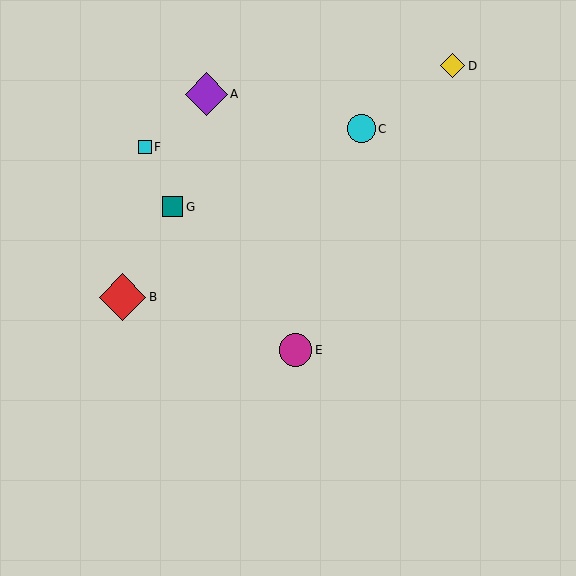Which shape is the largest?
The red diamond (labeled B) is the largest.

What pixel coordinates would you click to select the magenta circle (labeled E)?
Click at (296, 350) to select the magenta circle E.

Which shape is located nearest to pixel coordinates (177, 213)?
The teal square (labeled G) at (173, 207) is nearest to that location.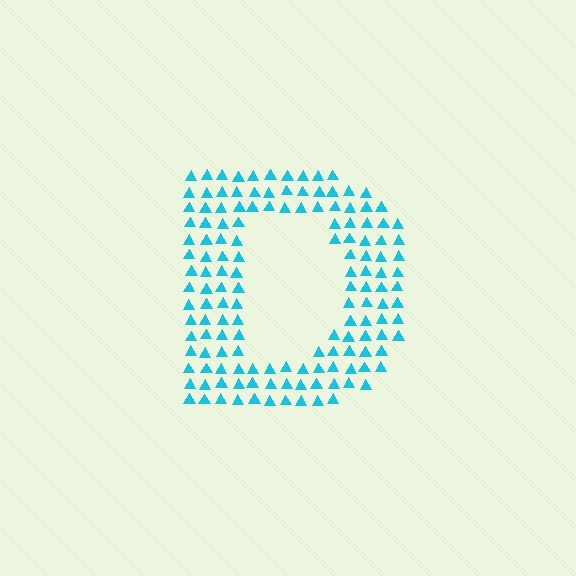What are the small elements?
The small elements are triangles.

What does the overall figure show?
The overall figure shows the letter D.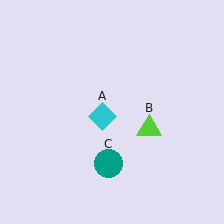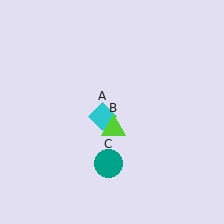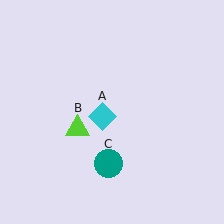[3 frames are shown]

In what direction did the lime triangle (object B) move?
The lime triangle (object B) moved left.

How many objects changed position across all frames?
1 object changed position: lime triangle (object B).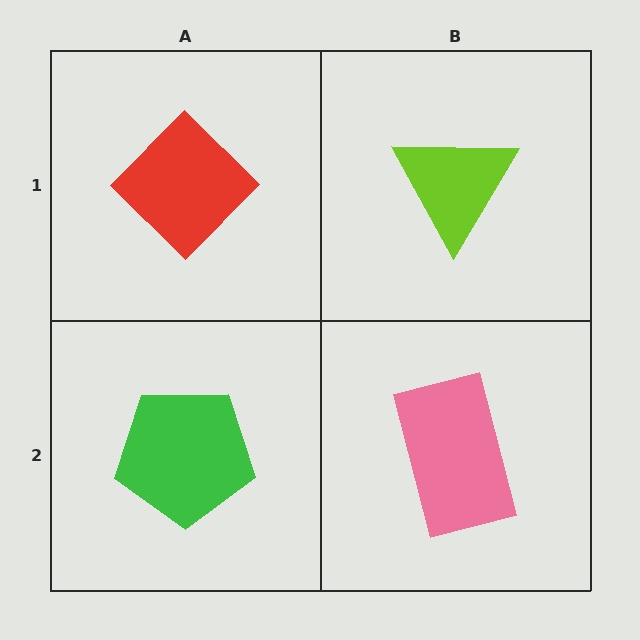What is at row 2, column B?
A pink rectangle.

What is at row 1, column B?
A lime triangle.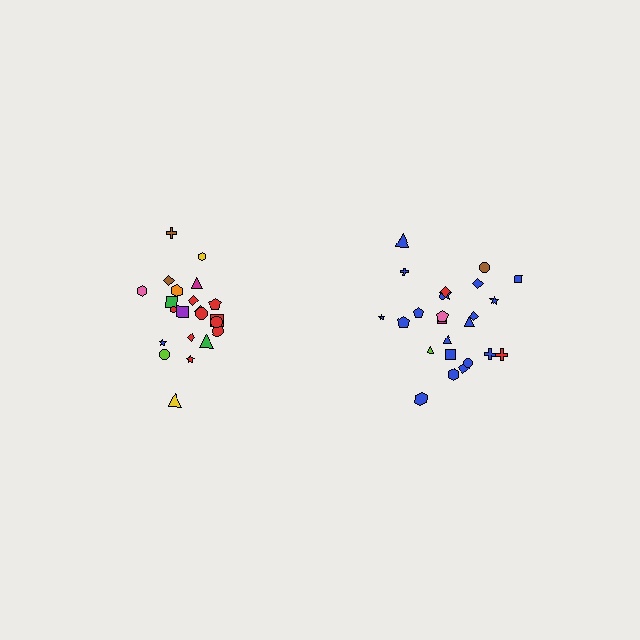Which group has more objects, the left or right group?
The right group.